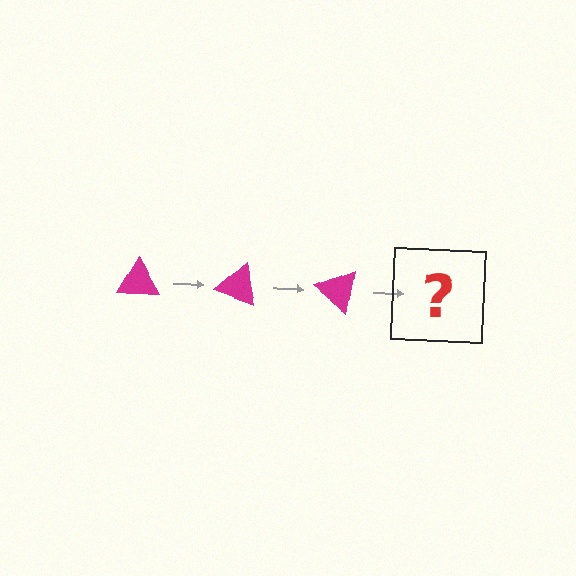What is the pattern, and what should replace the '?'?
The pattern is that the triangle rotates 20 degrees each step. The '?' should be a magenta triangle rotated 60 degrees.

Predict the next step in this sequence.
The next step is a magenta triangle rotated 60 degrees.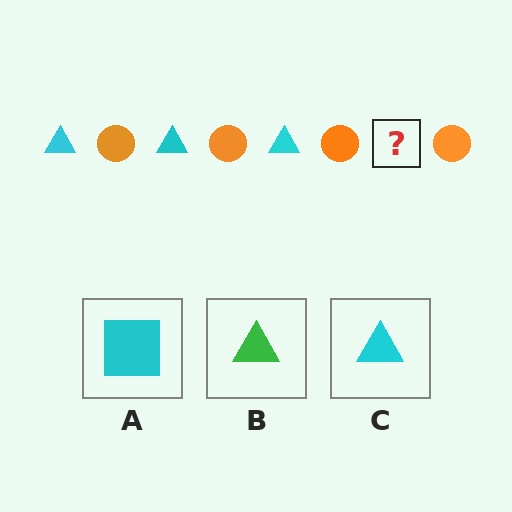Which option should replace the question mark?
Option C.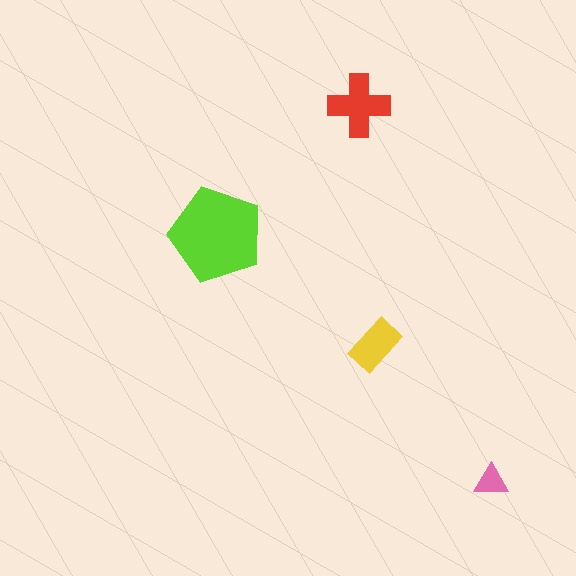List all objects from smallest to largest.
The pink triangle, the yellow rectangle, the red cross, the lime pentagon.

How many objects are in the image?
There are 4 objects in the image.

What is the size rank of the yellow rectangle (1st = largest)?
3rd.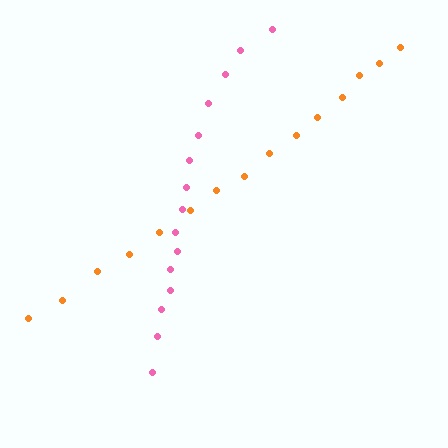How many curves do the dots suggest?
There are 2 distinct paths.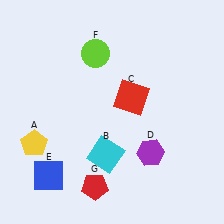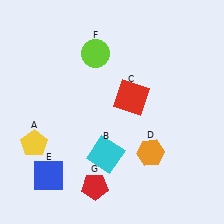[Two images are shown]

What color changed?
The hexagon (D) changed from purple in Image 1 to orange in Image 2.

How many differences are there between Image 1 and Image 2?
There is 1 difference between the two images.